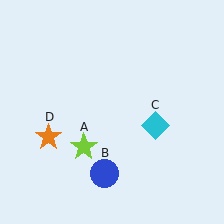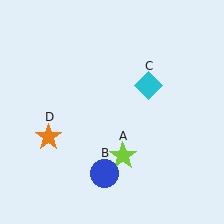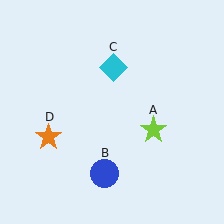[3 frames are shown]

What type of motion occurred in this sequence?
The lime star (object A), cyan diamond (object C) rotated counterclockwise around the center of the scene.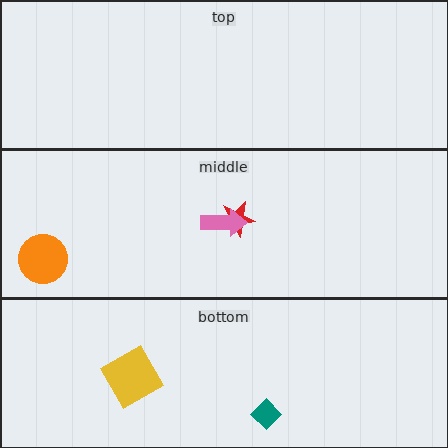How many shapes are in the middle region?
3.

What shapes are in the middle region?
The orange circle, the red star, the pink arrow.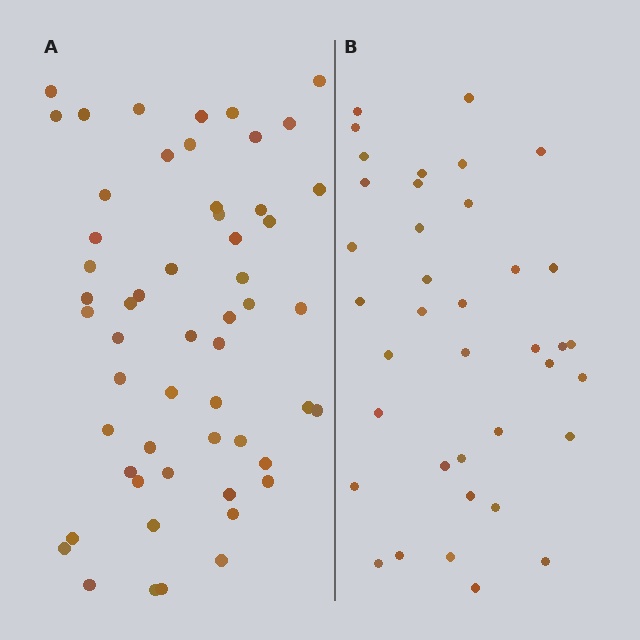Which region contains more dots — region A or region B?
Region A (the left region) has more dots.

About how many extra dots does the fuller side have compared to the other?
Region A has approximately 15 more dots than region B.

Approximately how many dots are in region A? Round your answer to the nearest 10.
About 60 dots. (The exact count is 55, which rounds to 60.)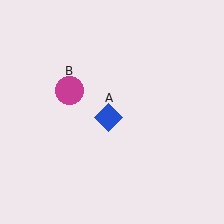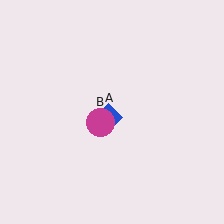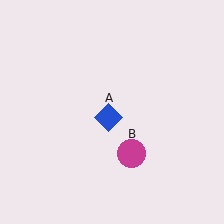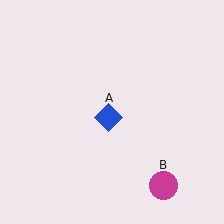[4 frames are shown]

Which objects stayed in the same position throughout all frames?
Blue diamond (object A) remained stationary.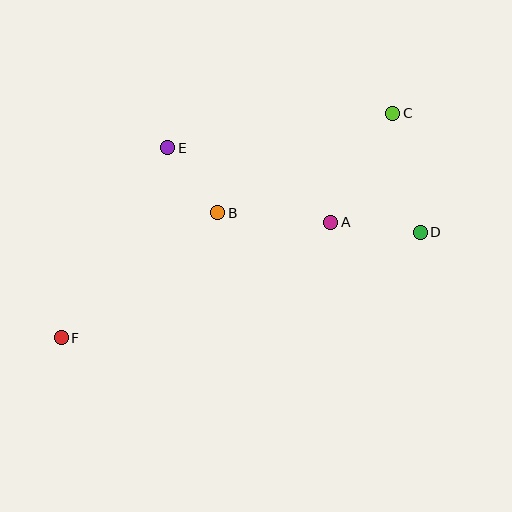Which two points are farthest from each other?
Points C and F are farthest from each other.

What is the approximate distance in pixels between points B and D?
The distance between B and D is approximately 203 pixels.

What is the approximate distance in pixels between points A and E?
The distance between A and E is approximately 179 pixels.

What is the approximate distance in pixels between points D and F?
The distance between D and F is approximately 374 pixels.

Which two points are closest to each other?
Points B and E are closest to each other.